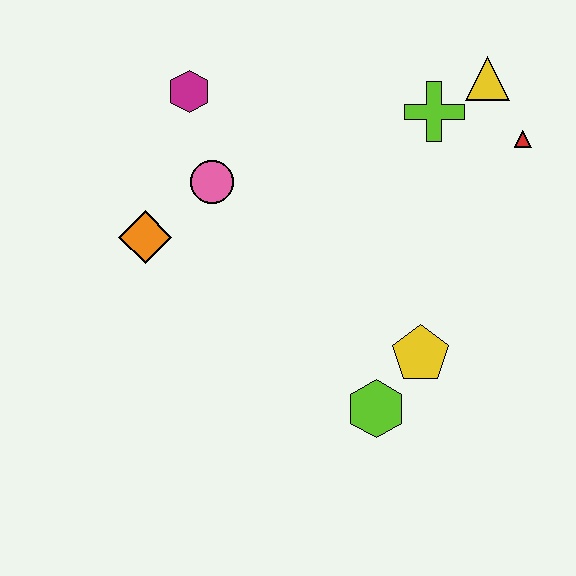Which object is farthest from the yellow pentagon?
The magenta hexagon is farthest from the yellow pentagon.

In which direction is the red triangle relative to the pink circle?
The red triangle is to the right of the pink circle.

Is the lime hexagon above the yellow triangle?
No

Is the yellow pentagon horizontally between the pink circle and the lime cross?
Yes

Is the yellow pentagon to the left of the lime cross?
Yes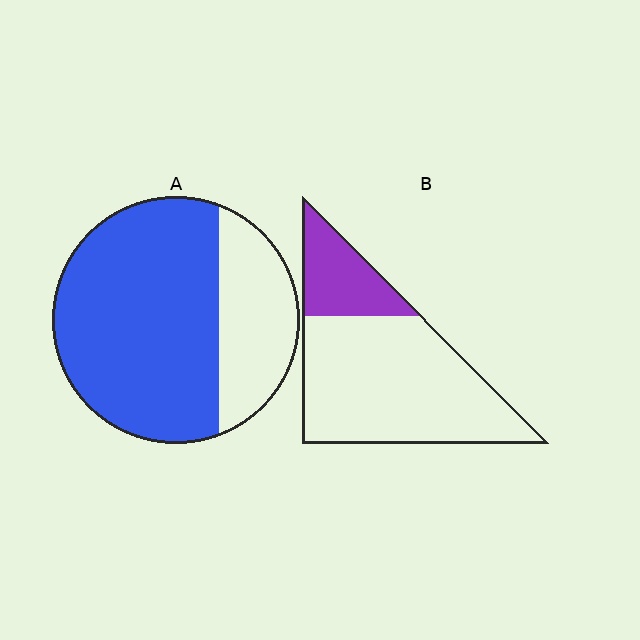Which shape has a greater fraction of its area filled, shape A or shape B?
Shape A.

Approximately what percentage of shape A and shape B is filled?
A is approximately 70% and B is approximately 25%.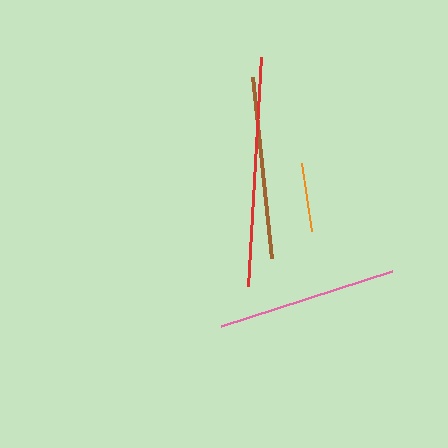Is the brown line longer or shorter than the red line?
The red line is longer than the brown line.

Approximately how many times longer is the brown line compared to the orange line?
The brown line is approximately 2.7 times the length of the orange line.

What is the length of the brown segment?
The brown segment is approximately 182 pixels long.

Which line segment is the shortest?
The orange line is the shortest at approximately 68 pixels.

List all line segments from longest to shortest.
From longest to shortest: red, brown, pink, orange.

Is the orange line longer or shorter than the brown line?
The brown line is longer than the orange line.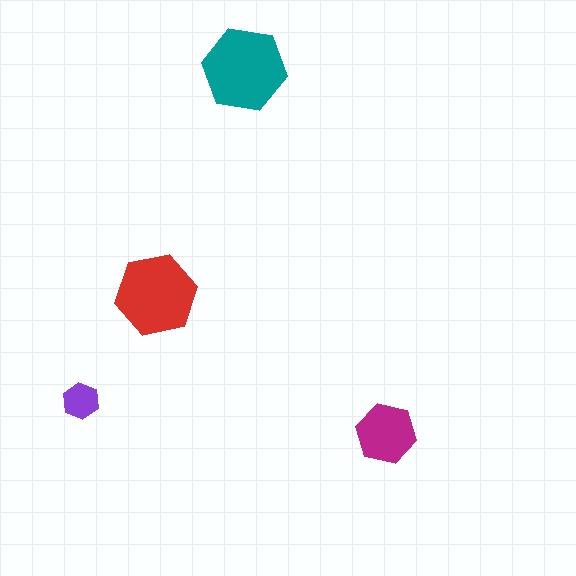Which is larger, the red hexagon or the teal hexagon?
The teal one.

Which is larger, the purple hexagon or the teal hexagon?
The teal one.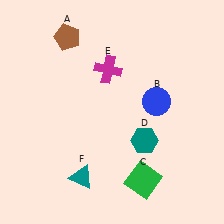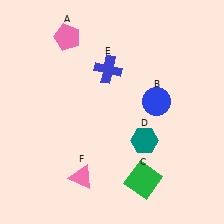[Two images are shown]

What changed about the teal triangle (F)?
In Image 1, F is teal. In Image 2, it changed to pink.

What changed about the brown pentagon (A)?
In Image 1, A is brown. In Image 2, it changed to pink.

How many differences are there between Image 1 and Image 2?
There are 3 differences between the two images.